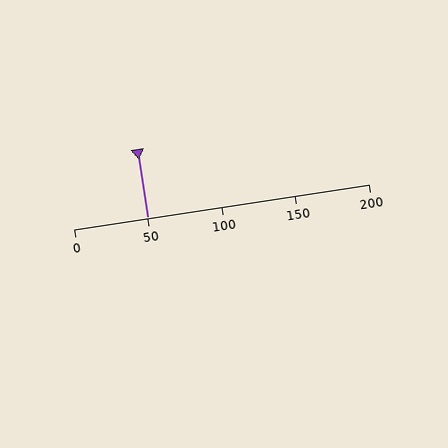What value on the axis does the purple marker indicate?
The marker indicates approximately 50.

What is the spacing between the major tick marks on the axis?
The major ticks are spaced 50 apart.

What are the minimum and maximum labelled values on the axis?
The axis runs from 0 to 200.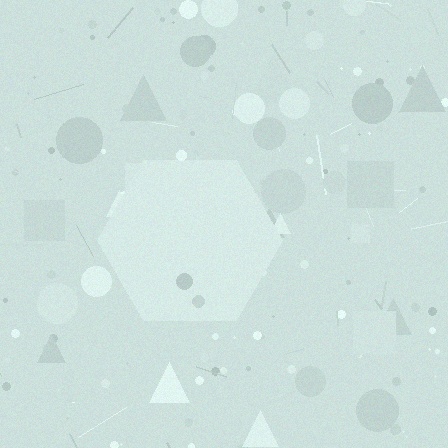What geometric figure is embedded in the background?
A hexagon is embedded in the background.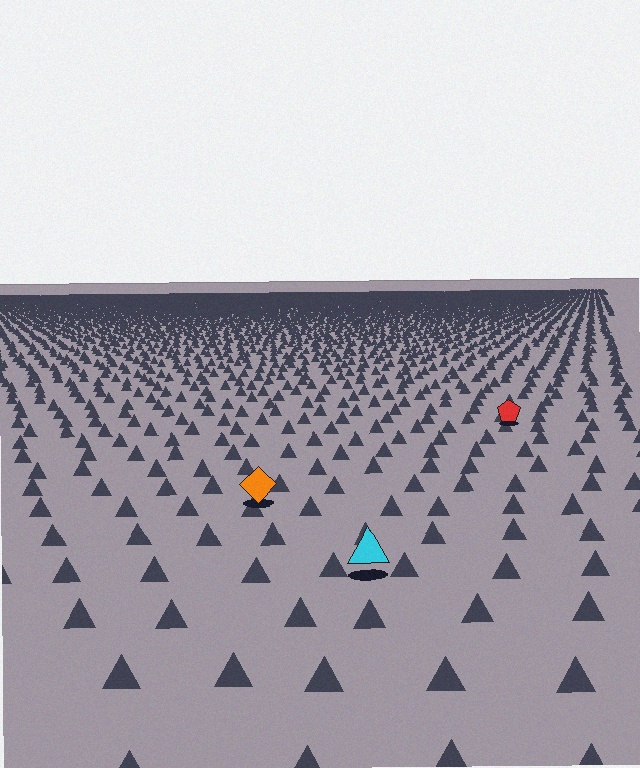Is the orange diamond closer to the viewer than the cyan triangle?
No. The cyan triangle is closer — you can tell from the texture gradient: the ground texture is coarser near it.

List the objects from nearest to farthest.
From nearest to farthest: the cyan triangle, the orange diamond, the red pentagon.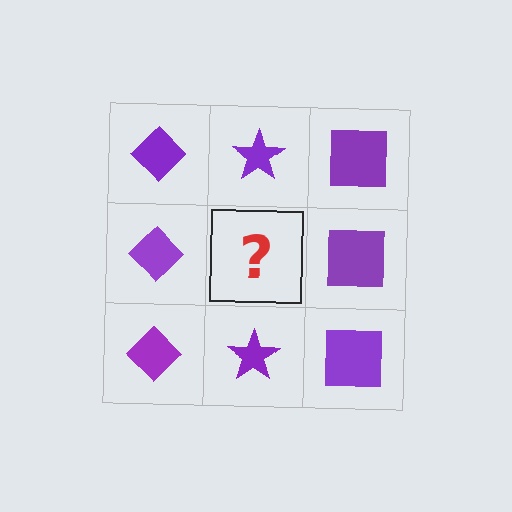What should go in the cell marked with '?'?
The missing cell should contain a purple star.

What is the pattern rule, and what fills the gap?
The rule is that each column has a consistent shape. The gap should be filled with a purple star.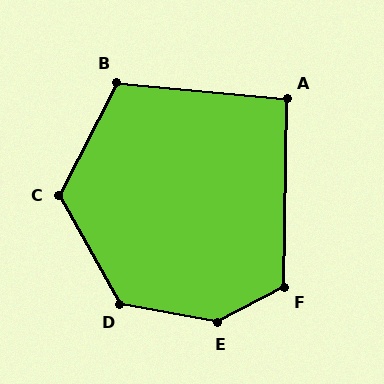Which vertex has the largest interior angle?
E, at approximately 141 degrees.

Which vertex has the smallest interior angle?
A, at approximately 95 degrees.